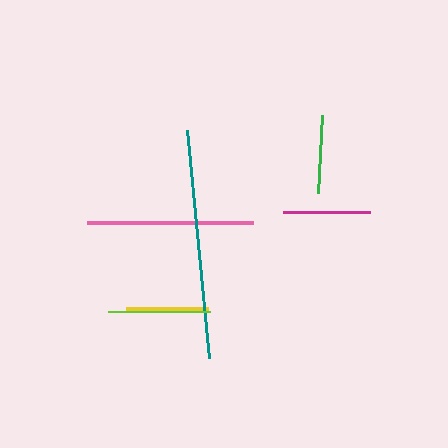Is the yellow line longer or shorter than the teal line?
The teal line is longer than the yellow line.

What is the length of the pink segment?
The pink segment is approximately 167 pixels long.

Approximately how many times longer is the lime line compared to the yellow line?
The lime line is approximately 1.2 times the length of the yellow line.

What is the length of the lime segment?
The lime segment is approximately 101 pixels long.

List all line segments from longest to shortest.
From longest to shortest: teal, pink, lime, magenta, yellow, green.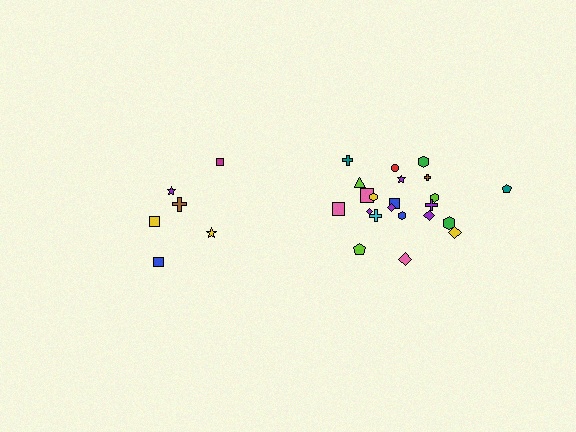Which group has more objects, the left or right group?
The right group.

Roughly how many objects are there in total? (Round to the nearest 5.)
Roughly 30 objects in total.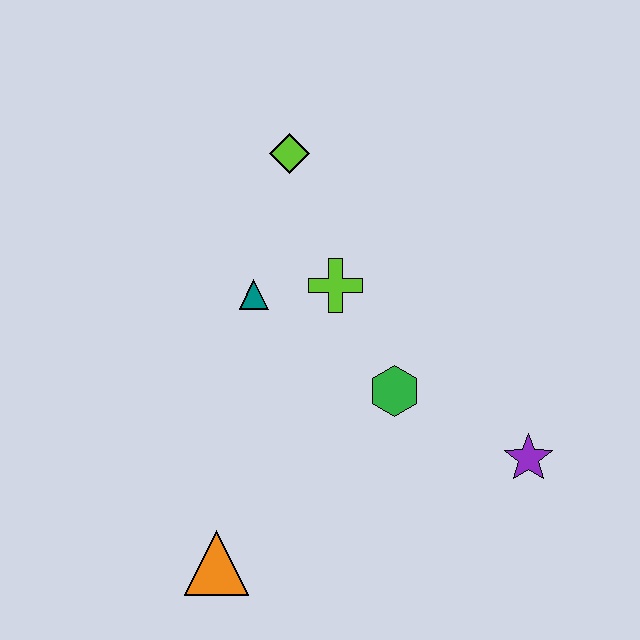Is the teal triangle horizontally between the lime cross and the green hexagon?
No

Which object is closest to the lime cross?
The teal triangle is closest to the lime cross.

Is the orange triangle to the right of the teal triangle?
No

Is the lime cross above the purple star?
Yes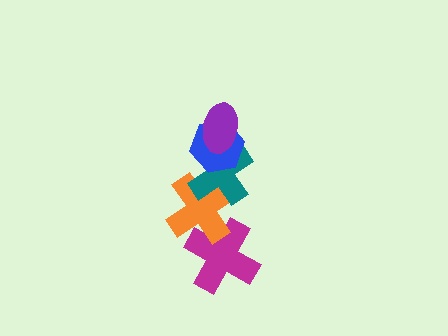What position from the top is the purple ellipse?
The purple ellipse is 1st from the top.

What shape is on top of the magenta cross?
The orange cross is on top of the magenta cross.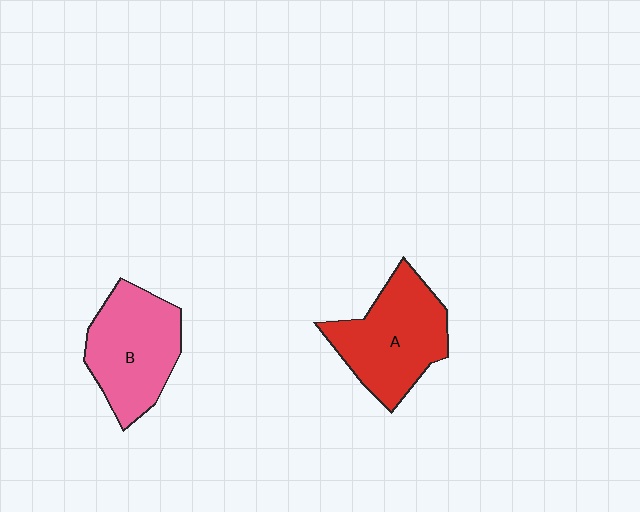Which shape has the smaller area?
Shape B (pink).